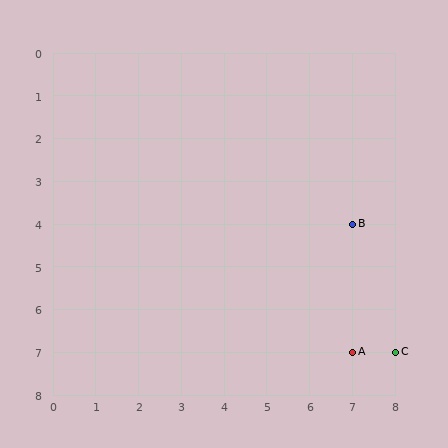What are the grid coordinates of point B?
Point B is at grid coordinates (7, 4).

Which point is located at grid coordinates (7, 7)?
Point A is at (7, 7).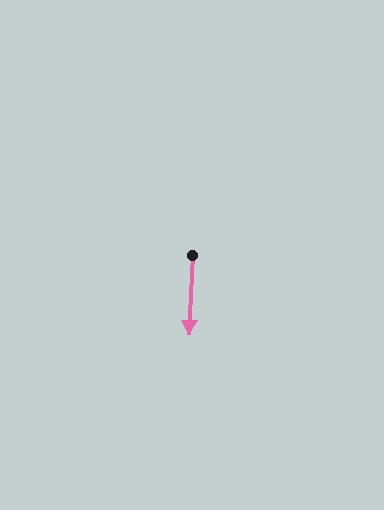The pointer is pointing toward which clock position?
Roughly 6 o'clock.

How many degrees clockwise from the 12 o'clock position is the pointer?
Approximately 182 degrees.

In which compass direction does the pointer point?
South.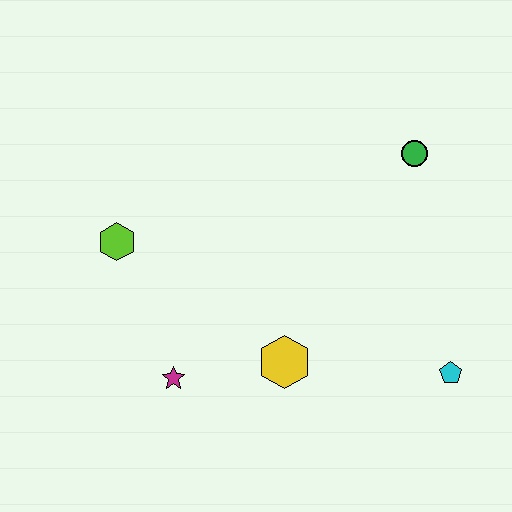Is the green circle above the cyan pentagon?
Yes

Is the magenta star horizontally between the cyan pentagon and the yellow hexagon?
No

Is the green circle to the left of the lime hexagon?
No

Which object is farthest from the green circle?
The magenta star is farthest from the green circle.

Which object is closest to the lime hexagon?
The magenta star is closest to the lime hexagon.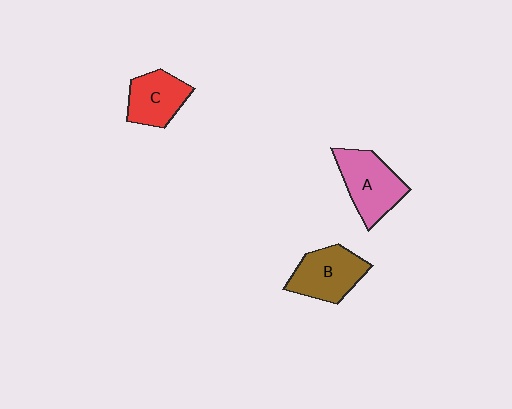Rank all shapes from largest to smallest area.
From largest to smallest: A (pink), B (brown), C (red).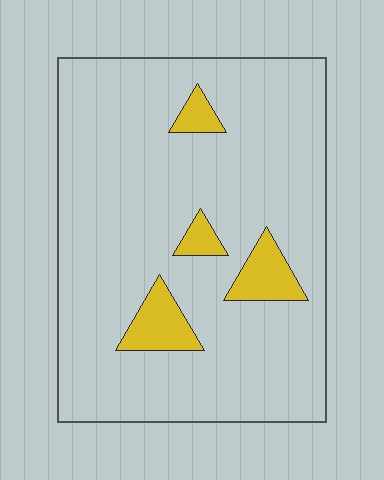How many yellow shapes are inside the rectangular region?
4.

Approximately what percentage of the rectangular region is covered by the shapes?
Approximately 10%.